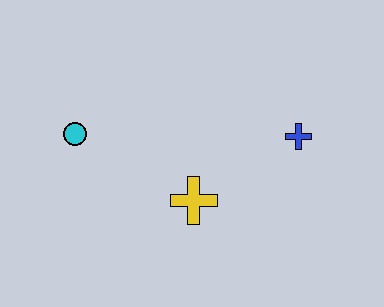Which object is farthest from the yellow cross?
The cyan circle is farthest from the yellow cross.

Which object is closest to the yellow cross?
The blue cross is closest to the yellow cross.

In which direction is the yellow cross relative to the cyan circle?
The yellow cross is to the right of the cyan circle.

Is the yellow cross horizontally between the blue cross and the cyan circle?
Yes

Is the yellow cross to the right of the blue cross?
No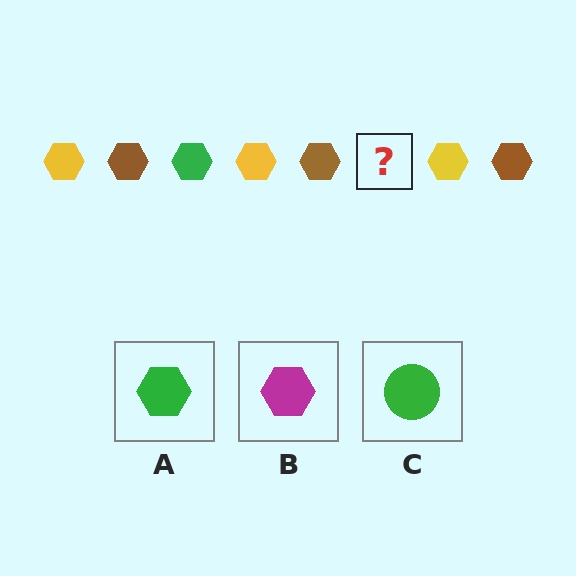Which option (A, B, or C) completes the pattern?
A.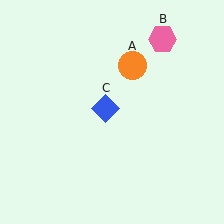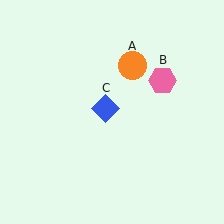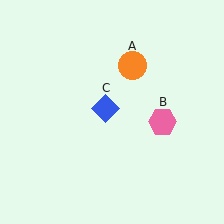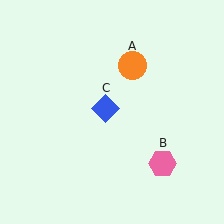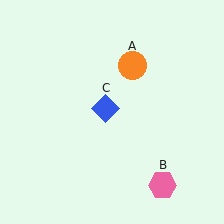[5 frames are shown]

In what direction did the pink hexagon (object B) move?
The pink hexagon (object B) moved down.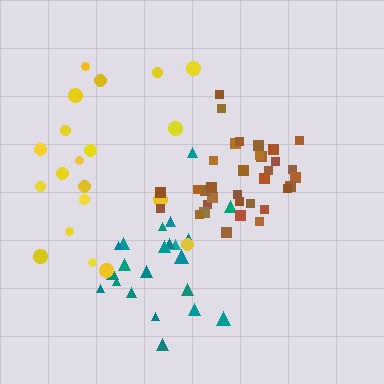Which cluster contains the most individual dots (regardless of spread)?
Brown (35).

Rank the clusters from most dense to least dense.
brown, teal, yellow.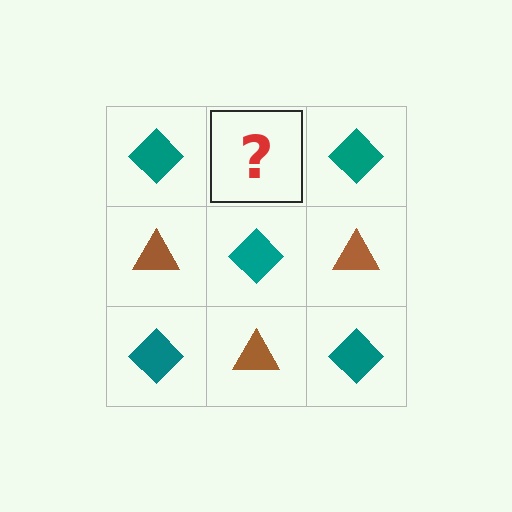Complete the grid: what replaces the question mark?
The question mark should be replaced with a brown triangle.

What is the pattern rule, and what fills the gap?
The rule is that it alternates teal diamond and brown triangle in a checkerboard pattern. The gap should be filled with a brown triangle.